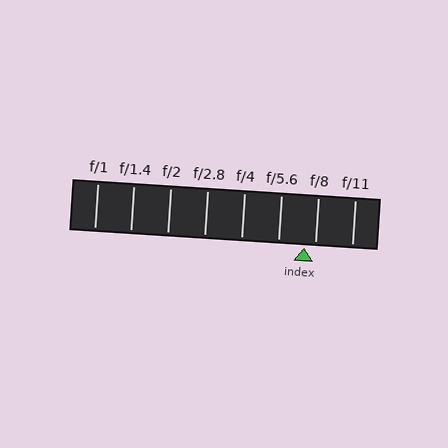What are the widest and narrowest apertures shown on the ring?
The widest aperture shown is f/1 and the narrowest is f/11.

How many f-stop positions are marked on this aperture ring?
There are 8 f-stop positions marked.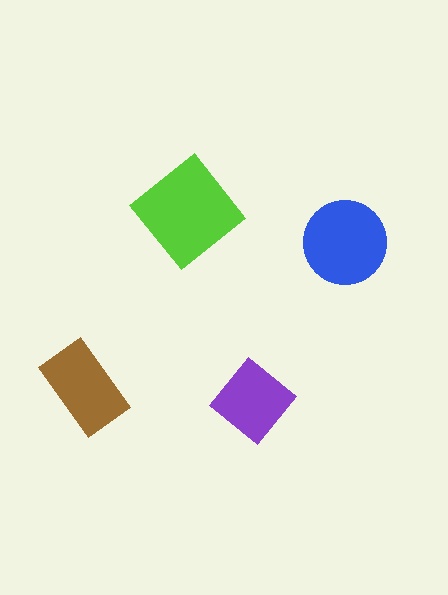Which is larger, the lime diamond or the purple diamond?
The lime diamond.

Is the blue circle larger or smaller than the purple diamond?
Larger.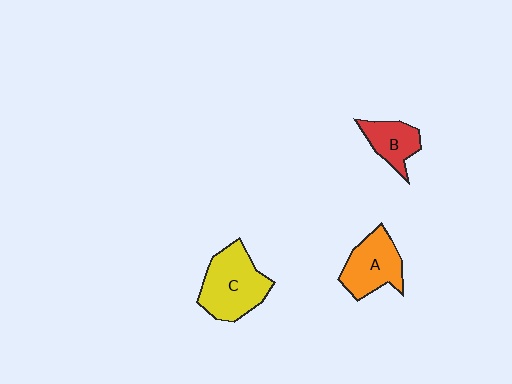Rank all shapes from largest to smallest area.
From largest to smallest: C (yellow), A (orange), B (red).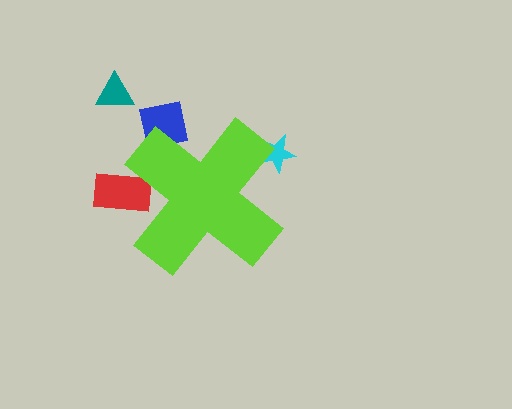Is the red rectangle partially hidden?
Yes, the red rectangle is partially hidden behind the lime cross.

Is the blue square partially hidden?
Yes, the blue square is partially hidden behind the lime cross.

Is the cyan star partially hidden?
Yes, the cyan star is partially hidden behind the lime cross.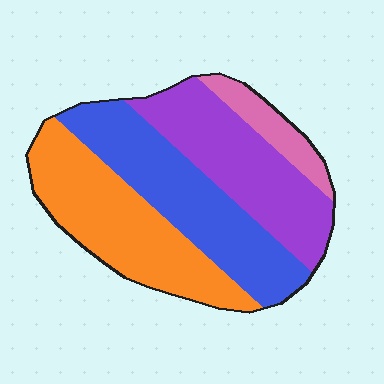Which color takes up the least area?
Pink, at roughly 10%.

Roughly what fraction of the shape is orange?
Orange takes up about one third (1/3) of the shape.